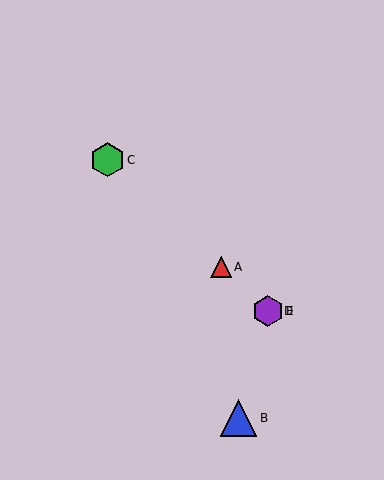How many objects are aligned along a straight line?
4 objects (A, C, D, E) are aligned along a straight line.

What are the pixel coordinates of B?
Object B is at (239, 418).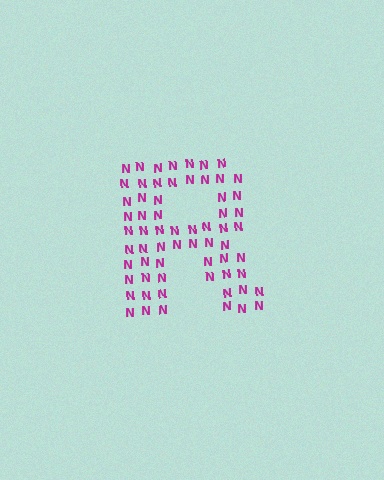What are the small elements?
The small elements are letter N's.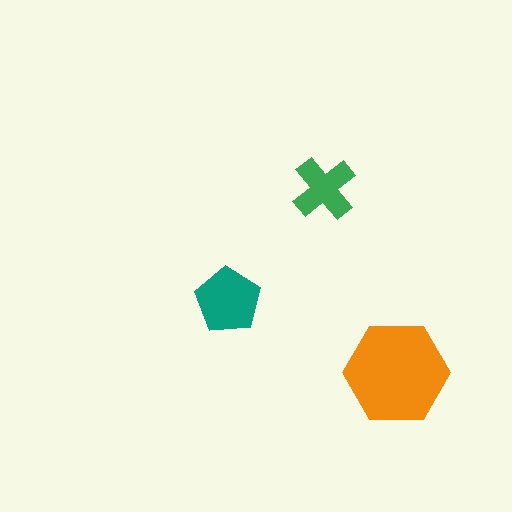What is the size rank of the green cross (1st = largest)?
3rd.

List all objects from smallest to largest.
The green cross, the teal pentagon, the orange hexagon.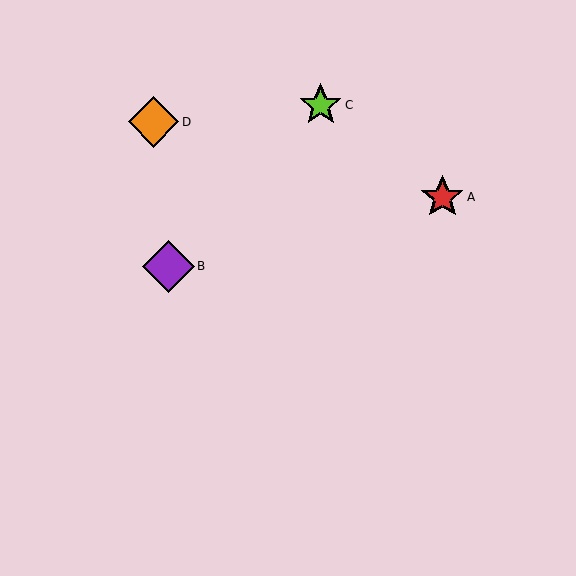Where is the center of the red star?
The center of the red star is at (442, 197).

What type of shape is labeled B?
Shape B is a purple diamond.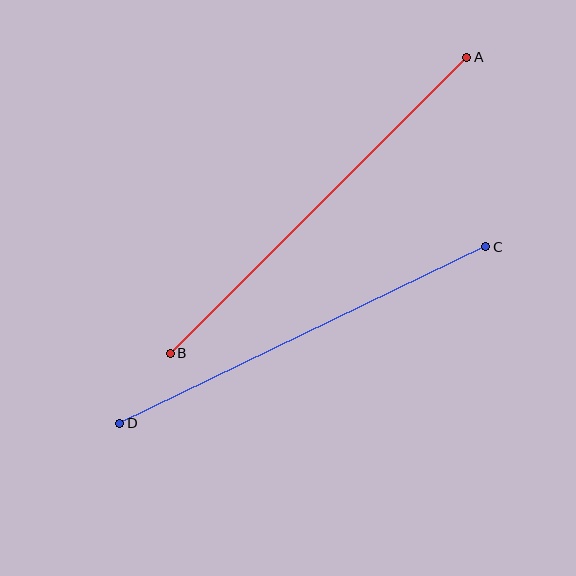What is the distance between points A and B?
The distance is approximately 419 pixels.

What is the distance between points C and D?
The distance is approximately 406 pixels.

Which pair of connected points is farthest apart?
Points A and B are farthest apart.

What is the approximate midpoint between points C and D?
The midpoint is at approximately (303, 335) pixels.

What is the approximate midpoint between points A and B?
The midpoint is at approximately (318, 205) pixels.